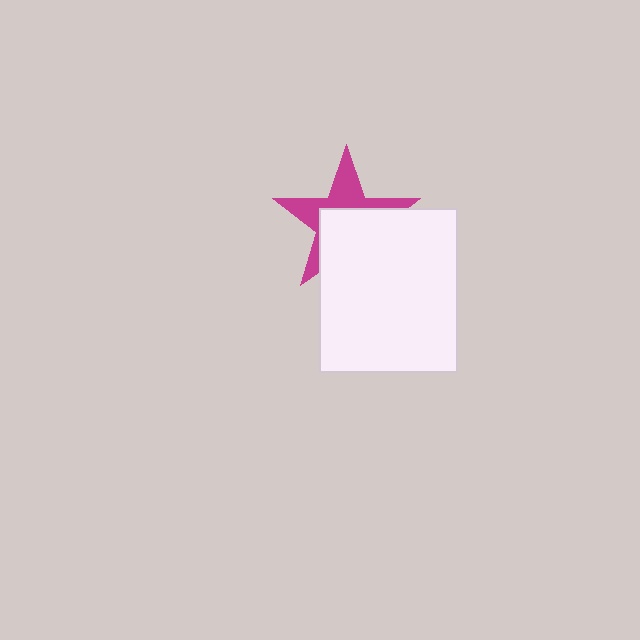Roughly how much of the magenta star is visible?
About half of it is visible (roughly 46%).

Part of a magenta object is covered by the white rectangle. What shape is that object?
It is a star.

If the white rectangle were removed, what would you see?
You would see the complete magenta star.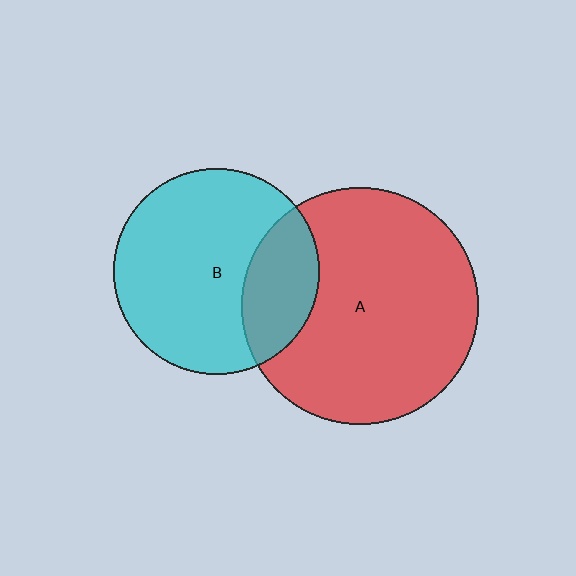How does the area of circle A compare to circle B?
Approximately 1.3 times.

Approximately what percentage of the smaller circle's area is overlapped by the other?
Approximately 25%.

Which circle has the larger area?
Circle A (red).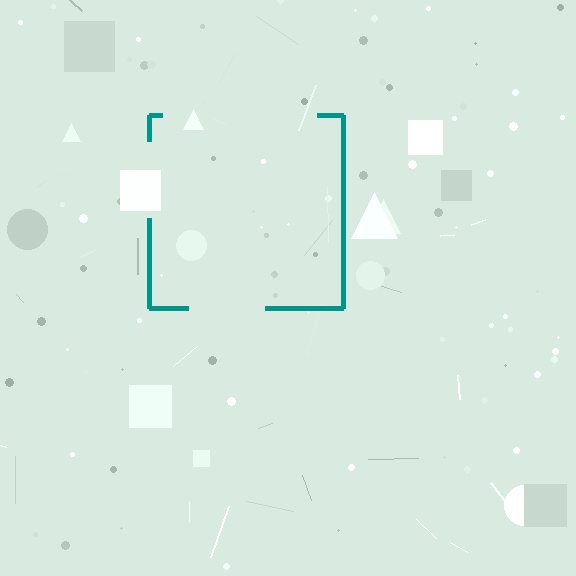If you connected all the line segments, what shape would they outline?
They would outline a square.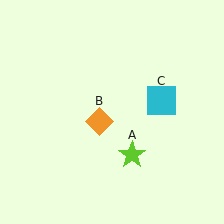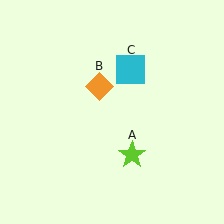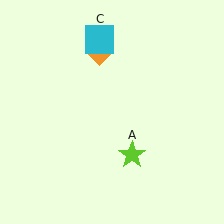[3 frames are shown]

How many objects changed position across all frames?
2 objects changed position: orange diamond (object B), cyan square (object C).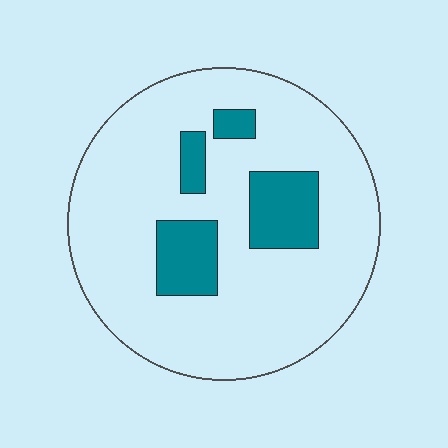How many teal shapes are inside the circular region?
4.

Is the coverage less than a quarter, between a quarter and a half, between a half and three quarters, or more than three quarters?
Less than a quarter.